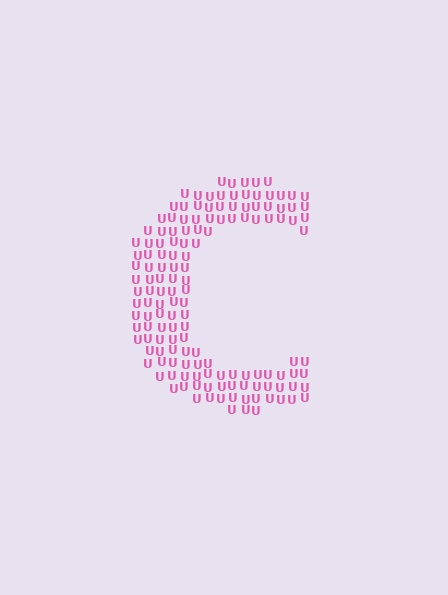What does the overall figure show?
The overall figure shows the letter C.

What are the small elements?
The small elements are letter U's.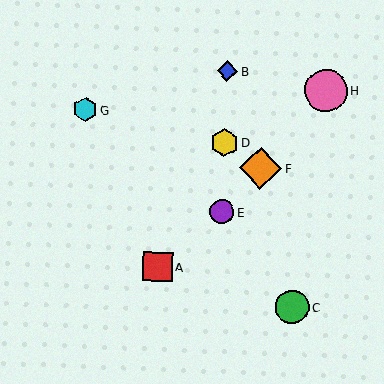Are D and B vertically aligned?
Yes, both are at x≈224.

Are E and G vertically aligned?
No, E is at x≈222 and G is at x≈85.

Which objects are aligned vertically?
Objects B, D, E are aligned vertically.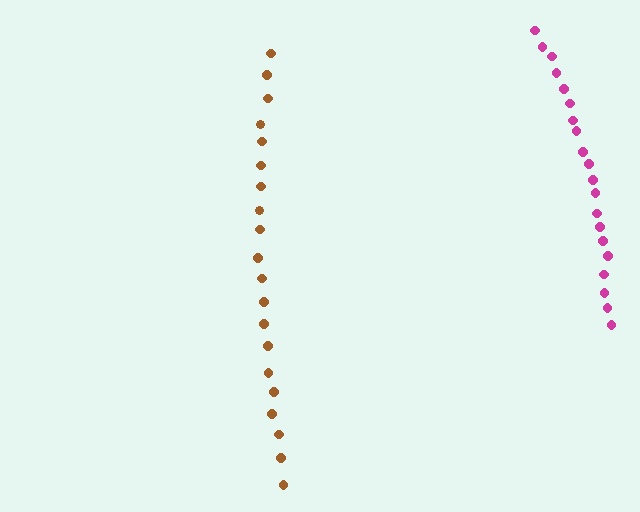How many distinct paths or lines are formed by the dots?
There are 2 distinct paths.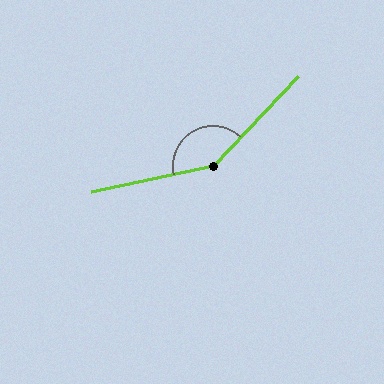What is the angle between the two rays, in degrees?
Approximately 146 degrees.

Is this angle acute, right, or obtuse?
It is obtuse.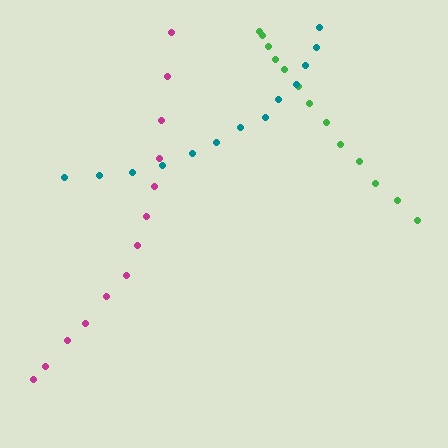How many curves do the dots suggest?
There are 3 distinct paths.